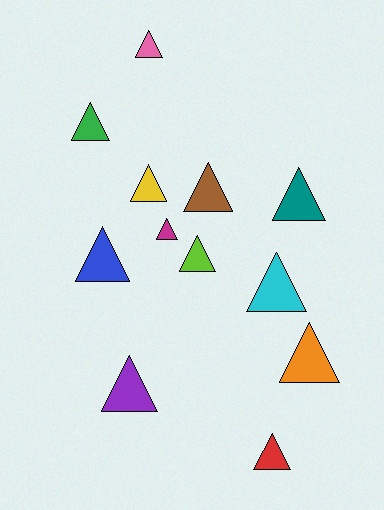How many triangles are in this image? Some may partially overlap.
There are 12 triangles.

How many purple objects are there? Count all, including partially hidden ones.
There is 1 purple object.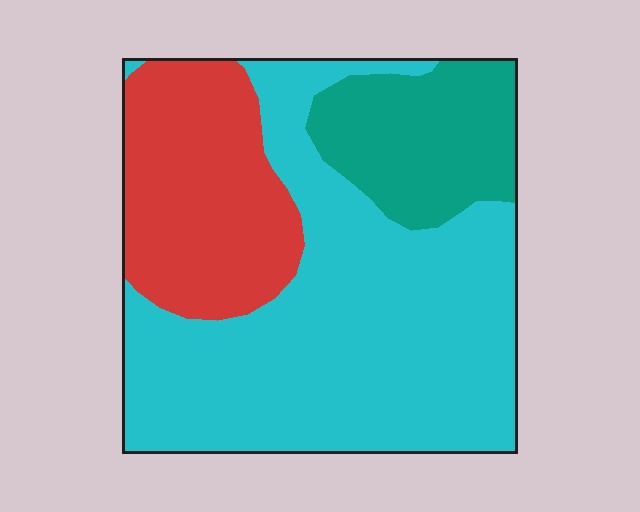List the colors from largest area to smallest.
From largest to smallest: cyan, red, teal.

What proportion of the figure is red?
Red takes up less than a quarter of the figure.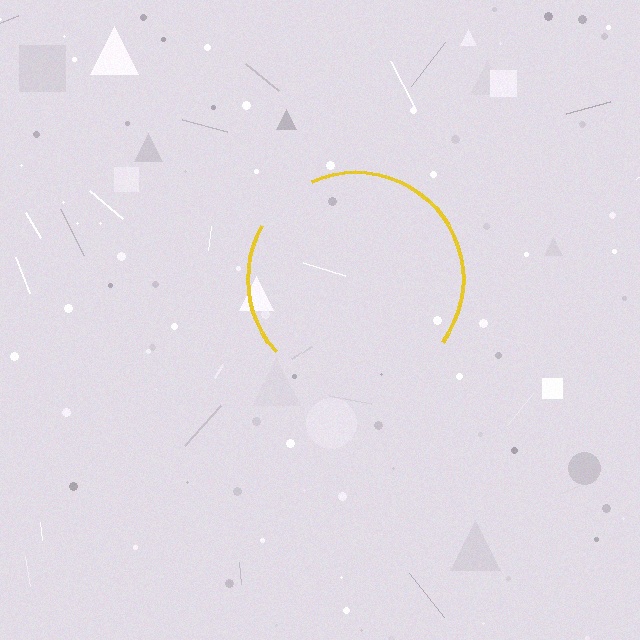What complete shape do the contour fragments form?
The contour fragments form a circle.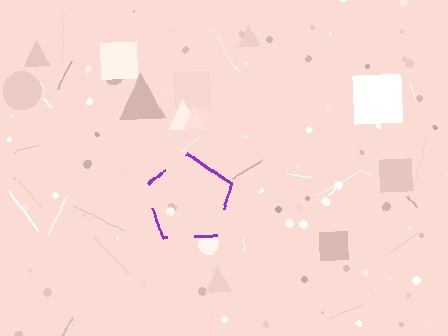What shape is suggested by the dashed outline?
The dashed outline suggests a pentagon.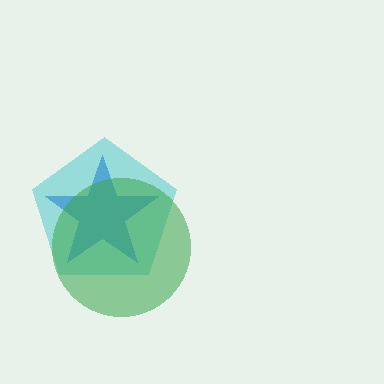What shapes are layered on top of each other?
The layered shapes are: a blue star, a cyan pentagon, a green circle.